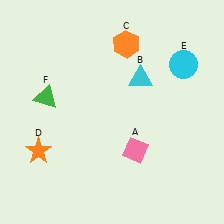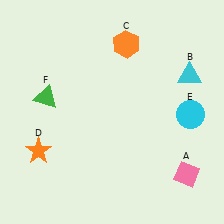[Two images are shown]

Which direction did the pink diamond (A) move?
The pink diamond (A) moved right.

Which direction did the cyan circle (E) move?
The cyan circle (E) moved down.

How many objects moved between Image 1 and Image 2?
3 objects moved between the two images.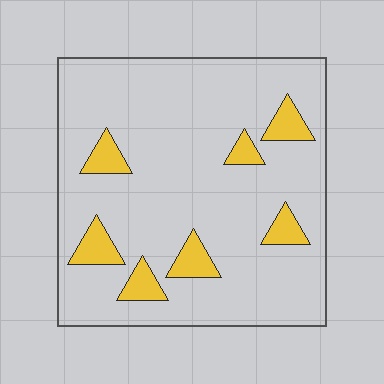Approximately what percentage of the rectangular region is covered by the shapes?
Approximately 10%.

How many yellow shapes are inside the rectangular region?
7.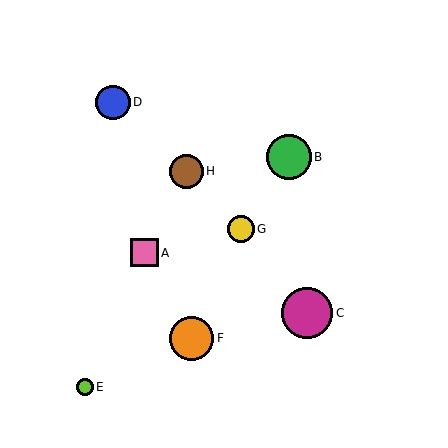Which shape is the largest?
The magenta circle (labeled C) is the largest.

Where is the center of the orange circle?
The center of the orange circle is at (191, 338).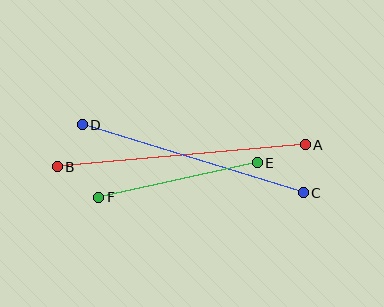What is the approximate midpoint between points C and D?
The midpoint is at approximately (193, 159) pixels.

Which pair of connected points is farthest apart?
Points A and B are farthest apart.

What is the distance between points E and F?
The distance is approximately 162 pixels.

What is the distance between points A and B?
The distance is approximately 249 pixels.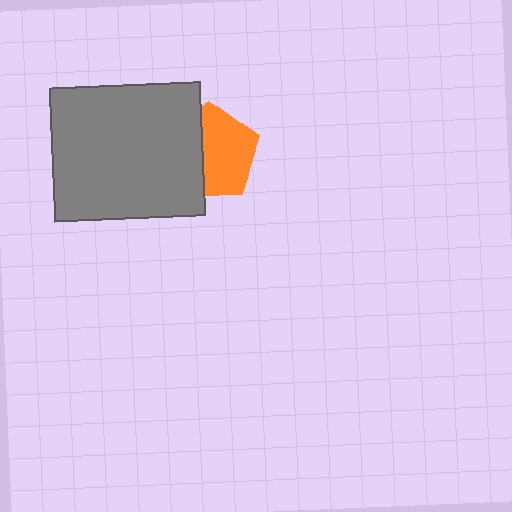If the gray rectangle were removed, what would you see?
You would see the complete orange pentagon.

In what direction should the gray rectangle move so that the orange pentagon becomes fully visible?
The gray rectangle should move left. That is the shortest direction to clear the overlap and leave the orange pentagon fully visible.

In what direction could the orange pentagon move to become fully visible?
The orange pentagon could move right. That would shift it out from behind the gray rectangle entirely.